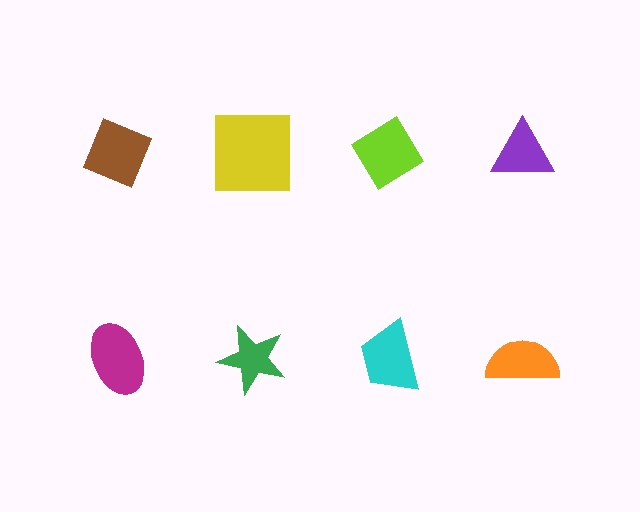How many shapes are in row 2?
4 shapes.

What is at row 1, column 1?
A brown diamond.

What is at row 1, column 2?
A yellow square.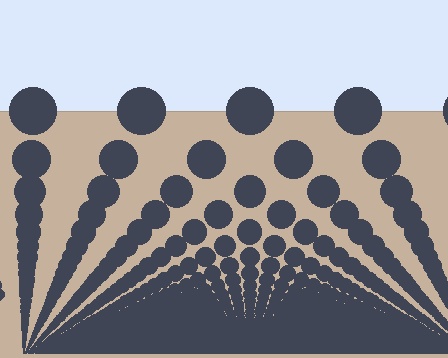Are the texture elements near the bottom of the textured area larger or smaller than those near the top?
Smaller. The gradient is inverted — elements near the bottom are smaller and denser.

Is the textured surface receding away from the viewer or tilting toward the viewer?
The surface appears to tilt toward the viewer. Texture elements get larger and sparser toward the top.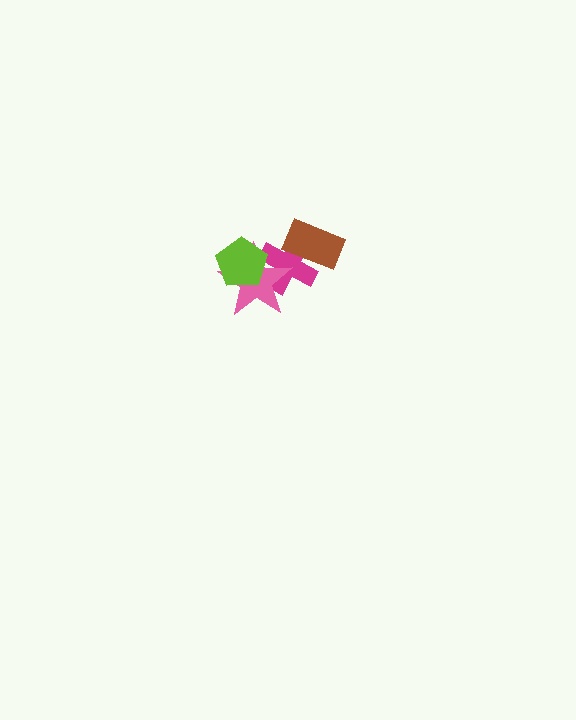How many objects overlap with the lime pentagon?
2 objects overlap with the lime pentagon.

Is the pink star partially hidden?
Yes, it is partially covered by another shape.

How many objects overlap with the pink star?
2 objects overlap with the pink star.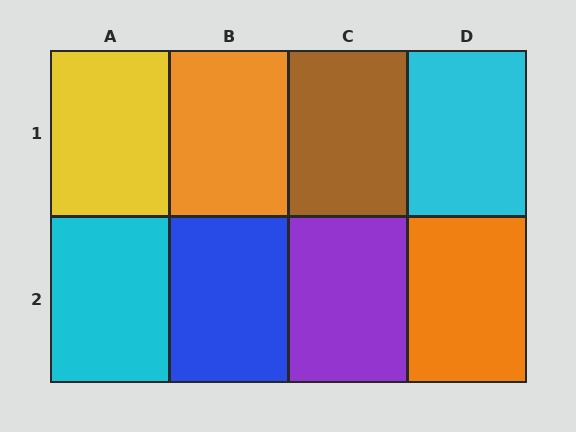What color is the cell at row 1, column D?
Cyan.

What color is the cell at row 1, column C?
Brown.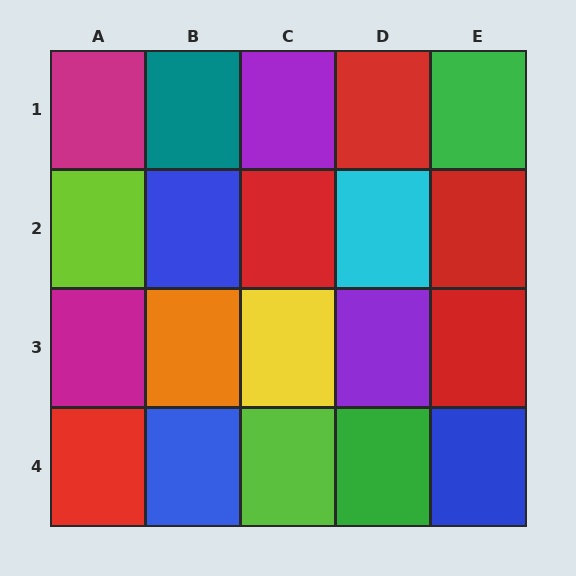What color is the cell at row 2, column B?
Blue.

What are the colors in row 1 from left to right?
Magenta, teal, purple, red, green.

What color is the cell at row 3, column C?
Yellow.